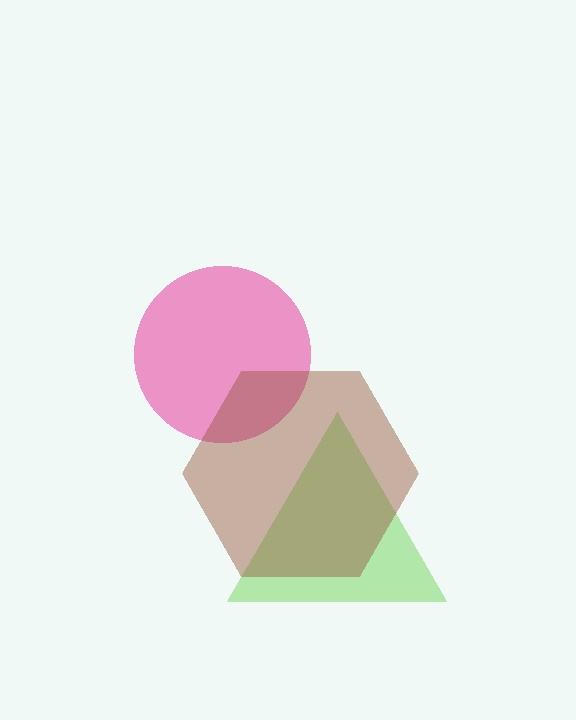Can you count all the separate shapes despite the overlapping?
Yes, there are 3 separate shapes.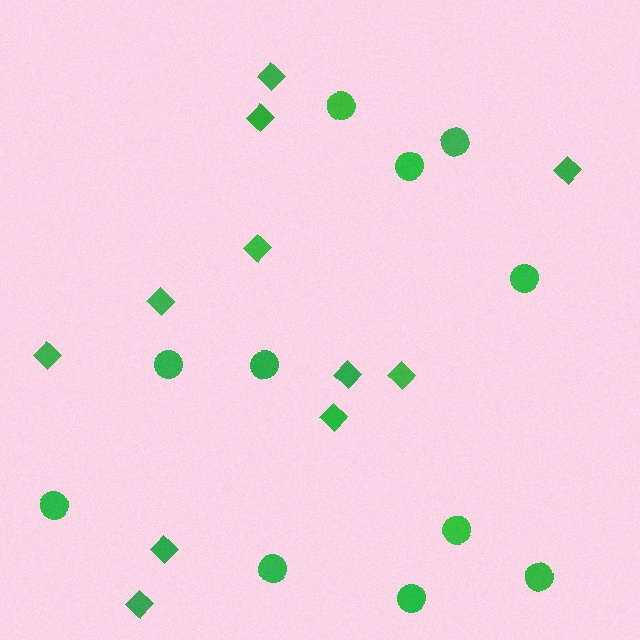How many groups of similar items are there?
There are 2 groups: one group of circles (11) and one group of diamonds (11).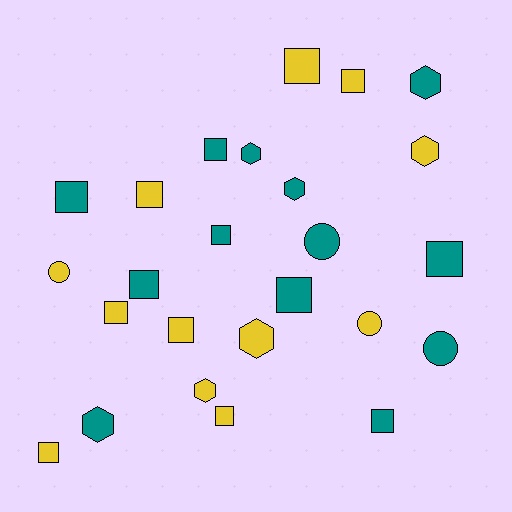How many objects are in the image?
There are 25 objects.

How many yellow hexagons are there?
There are 3 yellow hexagons.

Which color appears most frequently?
Teal, with 13 objects.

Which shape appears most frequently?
Square, with 14 objects.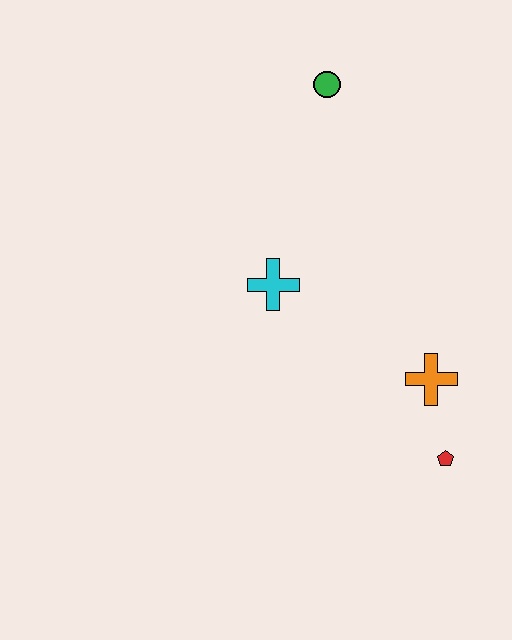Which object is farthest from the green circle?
The red pentagon is farthest from the green circle.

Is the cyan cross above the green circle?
No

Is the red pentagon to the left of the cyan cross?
No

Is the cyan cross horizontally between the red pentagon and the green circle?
No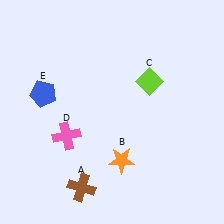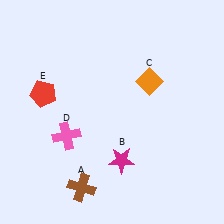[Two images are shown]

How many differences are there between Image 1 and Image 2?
There are 3 differences between the two images.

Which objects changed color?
B changed from orange to magenta. C changed from lime to orange. E changed from blue to red.